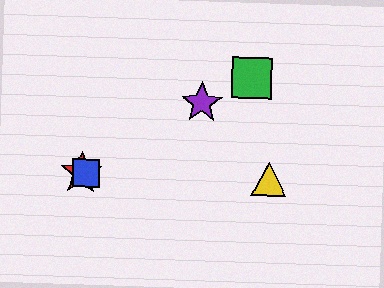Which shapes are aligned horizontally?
The red star, the blue square, the yellow triangle are aligned horizontally.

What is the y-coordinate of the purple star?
The purple star is at y≈103.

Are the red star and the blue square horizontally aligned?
Yes, both are at y≈173.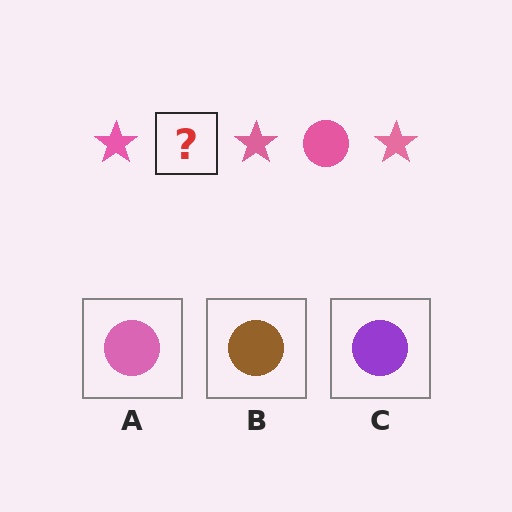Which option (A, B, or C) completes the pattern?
A.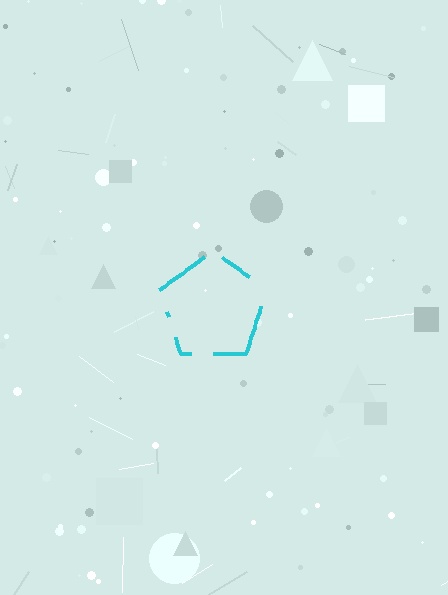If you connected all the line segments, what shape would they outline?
They would outline a pentagon.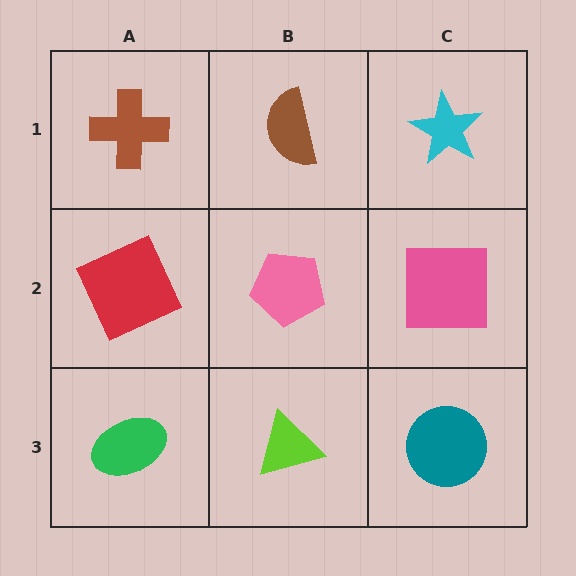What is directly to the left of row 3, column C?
A lime triangle.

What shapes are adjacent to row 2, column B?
A brown semicircle (row 1, column B), a lime triangle (row 3, column B), a red square (row 2, column A), a pink square (row 2, column C).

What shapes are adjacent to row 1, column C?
A pink square (row 2, column C), a brown semicircle (row 1, column B).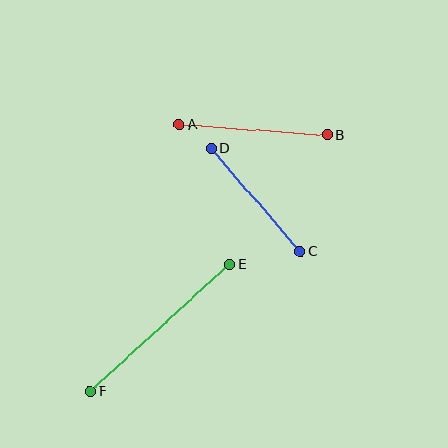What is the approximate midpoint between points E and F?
The midpoint is at approximately (160, 328) pixels.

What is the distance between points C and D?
The distance is approximately 136 pixels.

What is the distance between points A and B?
The distance is approximately 148 pixels.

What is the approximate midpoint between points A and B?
The midpoint is at approximately (253, 130) pixels.